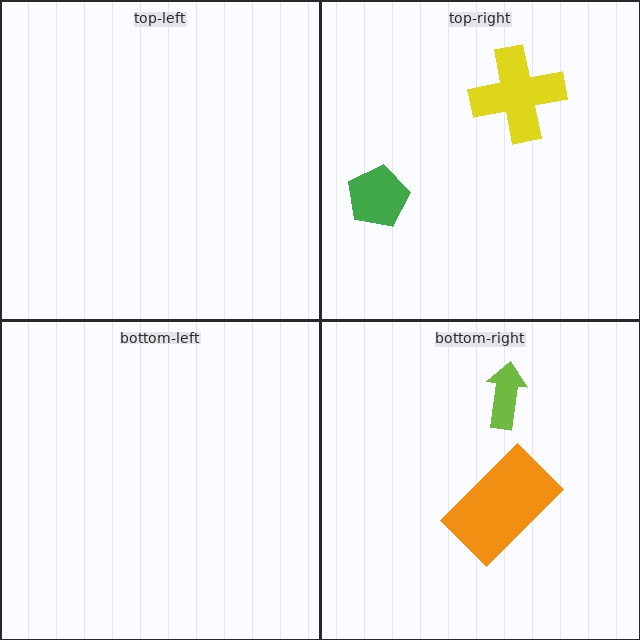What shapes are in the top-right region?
The yellow cross, the green pentagon.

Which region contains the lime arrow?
The bottom-right region.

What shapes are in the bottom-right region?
The lime arrow, the orange rectangle.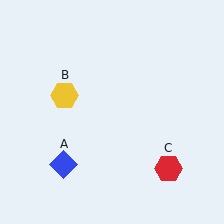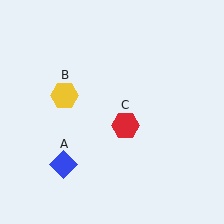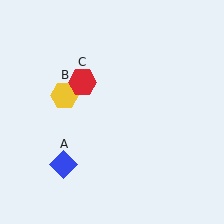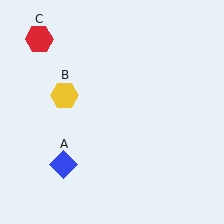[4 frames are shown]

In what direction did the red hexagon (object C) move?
The red hexagon (object C) moved up and to the left.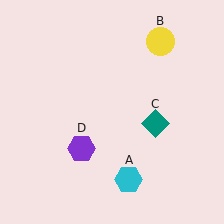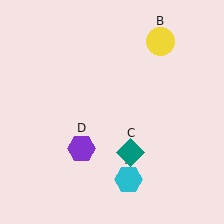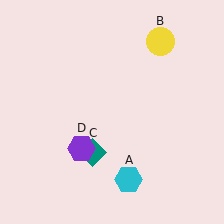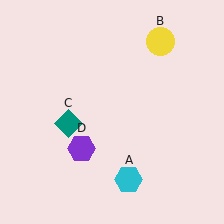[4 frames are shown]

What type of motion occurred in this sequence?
The teal diamond (object C) rotated clockwise around the center of the scene.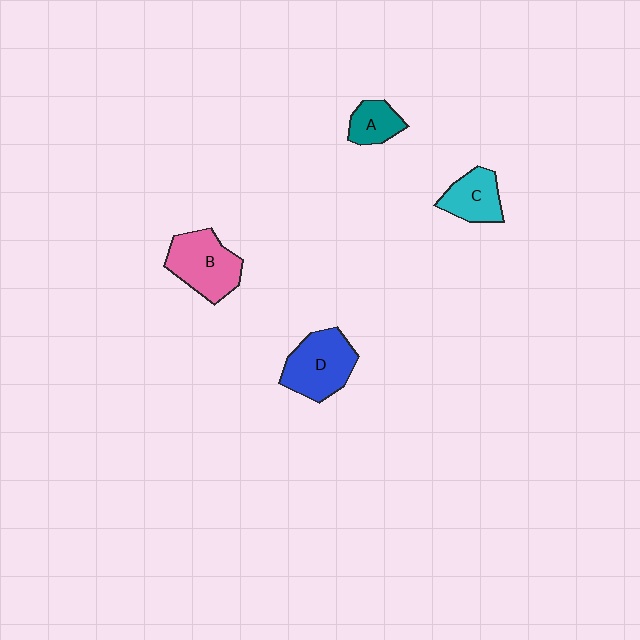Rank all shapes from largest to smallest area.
From largest to smallest: D (blue), B (pink), C (cyan), A (teal).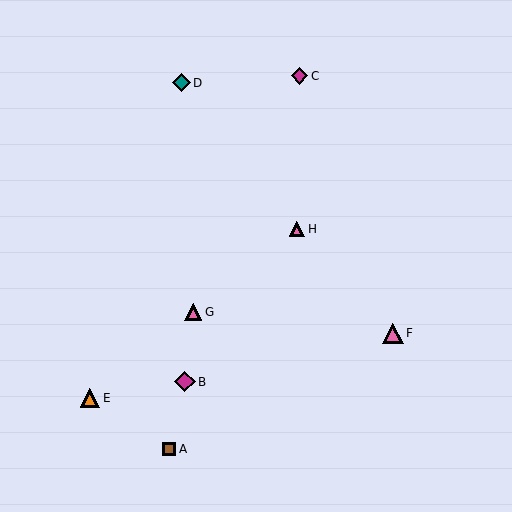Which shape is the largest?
The magenta diamond (labeled B) is the largest.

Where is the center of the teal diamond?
The center of the teal diamond is at (181, 83).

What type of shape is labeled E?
Shape E is an orange triangle.